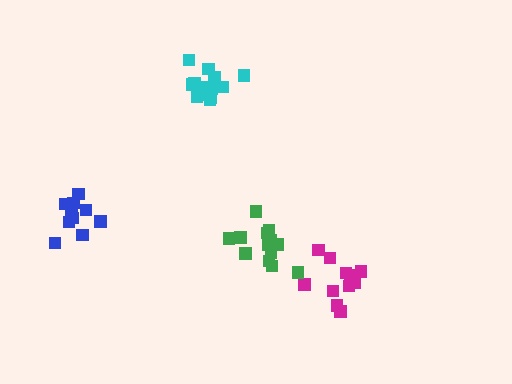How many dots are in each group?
Group 1: 11 dots, Group 2: 10 dots, Group 3: 13 dots, Group 4: 16 dots (50 total).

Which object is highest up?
The cyan cluster is topmost.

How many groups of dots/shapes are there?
There are 4 groups.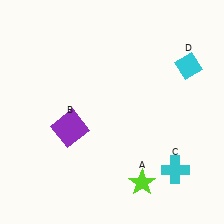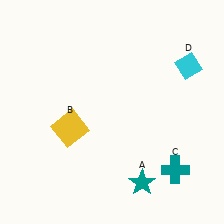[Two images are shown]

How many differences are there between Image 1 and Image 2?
There are 3 differences between the two images.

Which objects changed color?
A changed from lime to teal. B changed from purple to yellow. C changed from cyan to teal.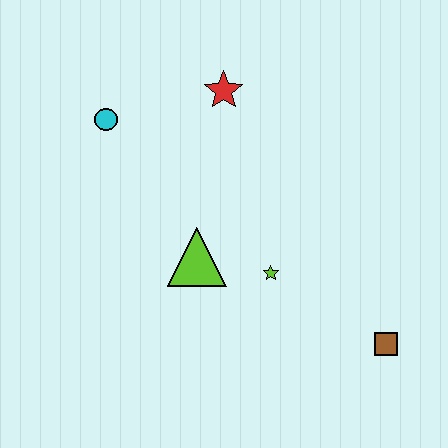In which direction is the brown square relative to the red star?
The brown square is below the red star.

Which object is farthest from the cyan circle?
The brown square is farthest from the cyan circle.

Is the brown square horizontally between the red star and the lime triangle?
No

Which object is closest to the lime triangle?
The lime star is closest to the lime triangle.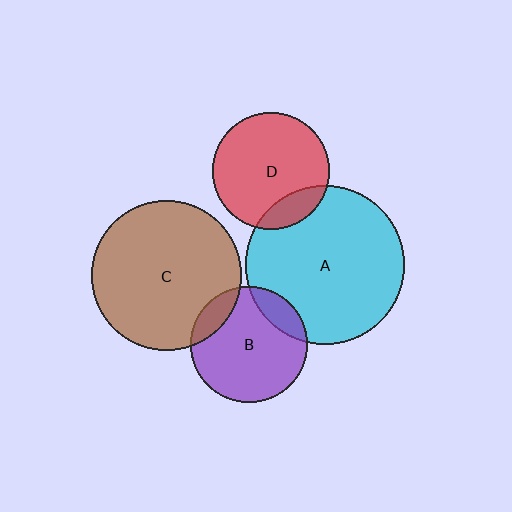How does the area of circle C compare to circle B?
Approximately 1.7 times.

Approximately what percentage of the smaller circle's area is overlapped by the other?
Approximately 15%.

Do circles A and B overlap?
Yes.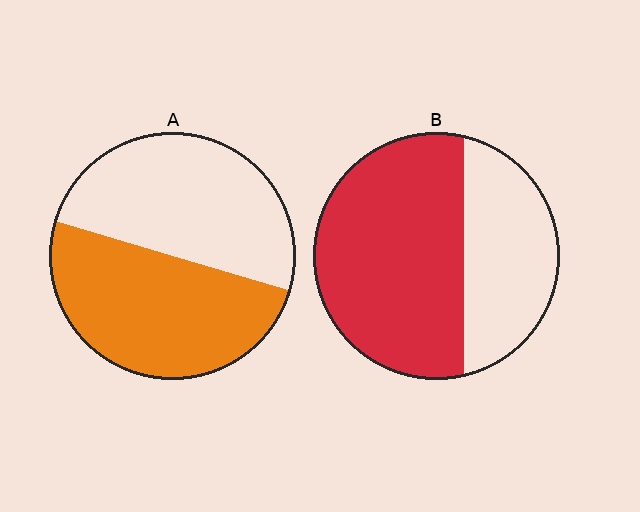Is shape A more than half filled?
Roughly half.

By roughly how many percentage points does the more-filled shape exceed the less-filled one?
By roughly 15 percentage points (B over A).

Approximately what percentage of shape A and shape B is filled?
A is approximately 50% and B is approximately 65%.